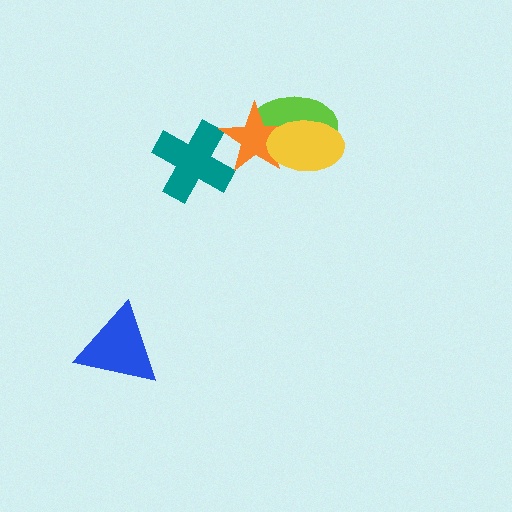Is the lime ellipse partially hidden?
Yes, it is partially covered by another shape.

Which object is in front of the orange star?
The yellow ellipse is in front of the orange star.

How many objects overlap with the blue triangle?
0 objects overlap with the blue triangle.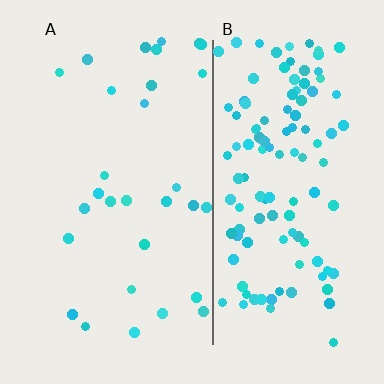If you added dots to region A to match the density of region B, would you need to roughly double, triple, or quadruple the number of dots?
Approximately quadruple.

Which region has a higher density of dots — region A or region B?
B (the right).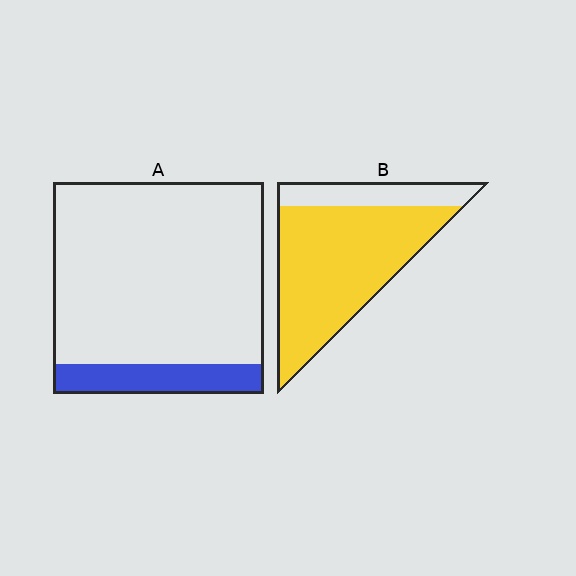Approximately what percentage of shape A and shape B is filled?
A is approximately 15% and B is approximately 80%.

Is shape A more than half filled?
No.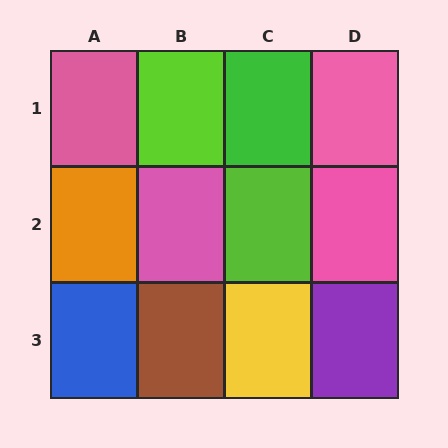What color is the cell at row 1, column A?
Pink.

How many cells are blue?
1 cell is blue.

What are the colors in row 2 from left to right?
Orange, pink, lime, pink.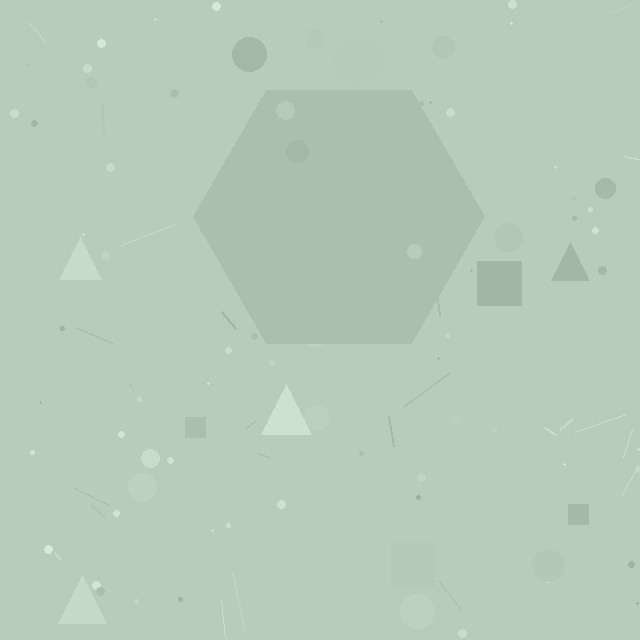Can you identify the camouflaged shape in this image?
The camouflaged shape is a hexagon.